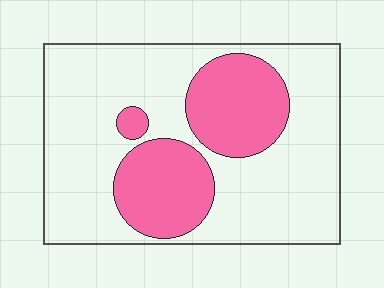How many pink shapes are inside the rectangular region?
3.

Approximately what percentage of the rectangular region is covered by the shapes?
Approximately 30%.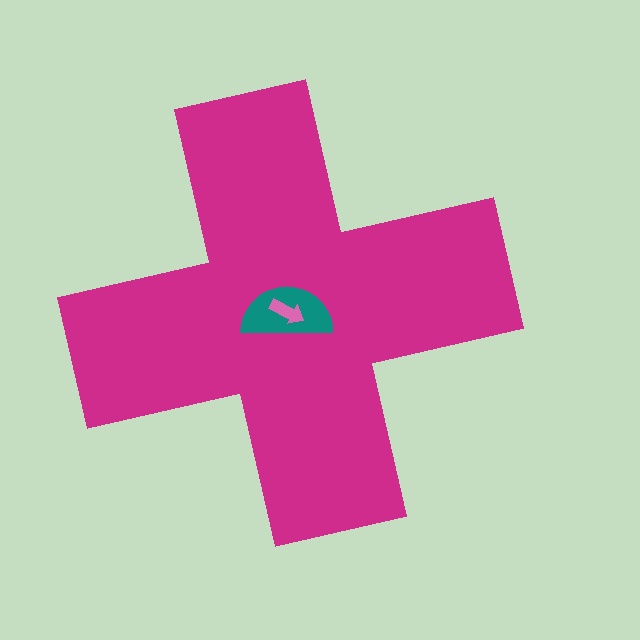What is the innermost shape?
The pink arrow.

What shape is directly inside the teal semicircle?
The pink arrow.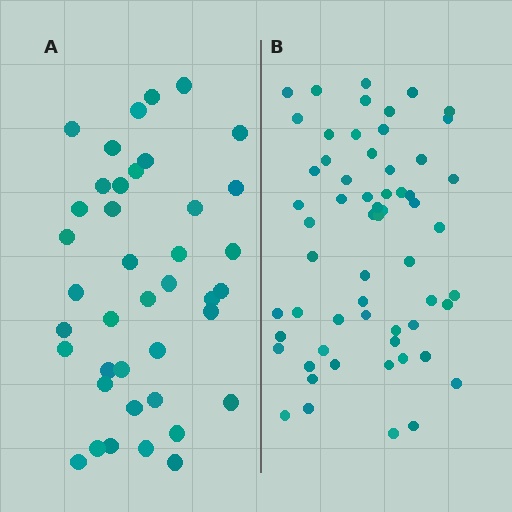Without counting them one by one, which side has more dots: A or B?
Region B (the right region) has more dots.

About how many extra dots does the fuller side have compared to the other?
Region B has approximately 20 more dots than region A.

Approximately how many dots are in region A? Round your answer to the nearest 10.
About 40 dots.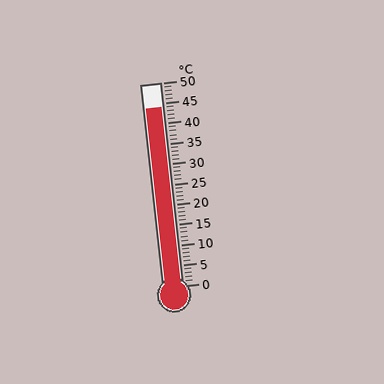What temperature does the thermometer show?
The thermometer shows approximately 44°C.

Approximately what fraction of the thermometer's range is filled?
The thermometer is filled to approximately 90% of its range.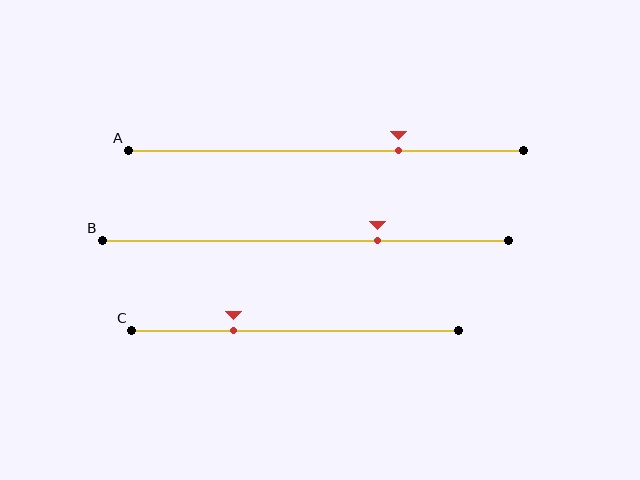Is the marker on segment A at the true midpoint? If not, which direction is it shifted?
No, the marker on segment A is shifted to the right by about 18% of the segment length.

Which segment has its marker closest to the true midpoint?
Segment B has its marker closest to the true midpoint.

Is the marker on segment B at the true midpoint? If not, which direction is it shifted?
No, the marker on segment B is shifted to the right by about 18% of the segment length.